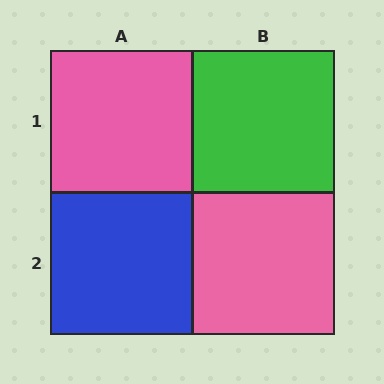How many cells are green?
1 cell is green.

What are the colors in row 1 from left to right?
Pink, green.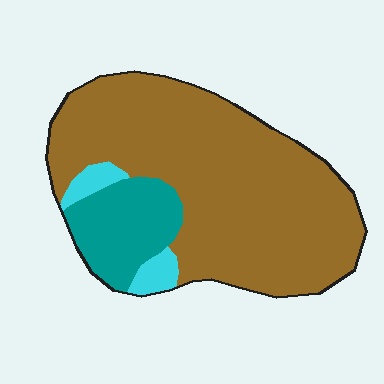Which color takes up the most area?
Brown, at roughly 75%.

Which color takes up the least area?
Cyan, at roughly 5%.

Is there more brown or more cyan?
Brown.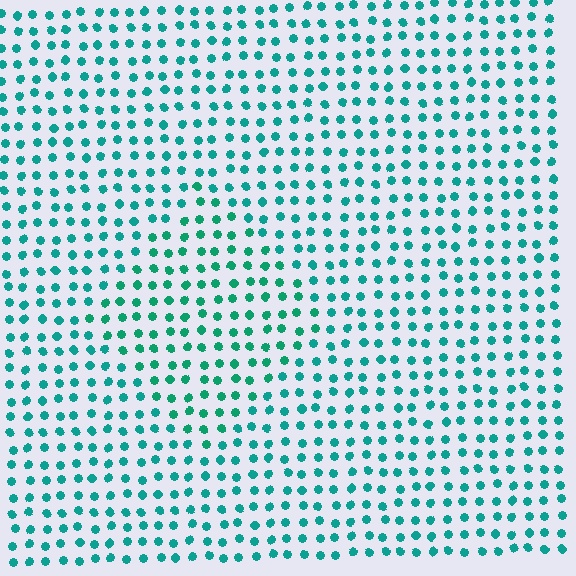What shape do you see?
I see a diamond.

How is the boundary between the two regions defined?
The boundary is defined purely by a slight shift in hue (about 16 degrees). Spacing, size, and orientation are identical on both sides.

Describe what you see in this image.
The image is filled with small teal elements in a uniform arrangement. A diamond-shaped region is visible where the elements are tinted to a slightly different hue, forming a subtle color boundary.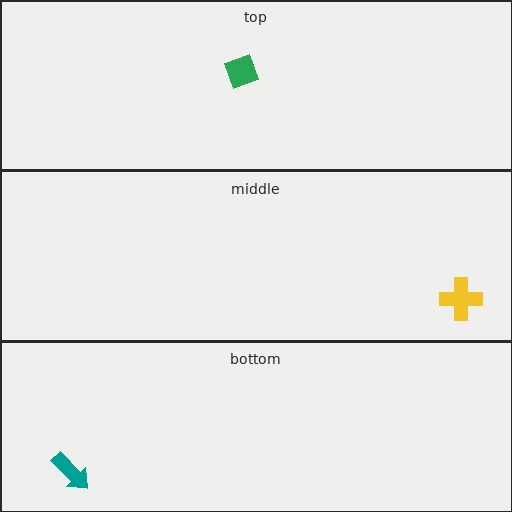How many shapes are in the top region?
1.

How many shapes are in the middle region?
1.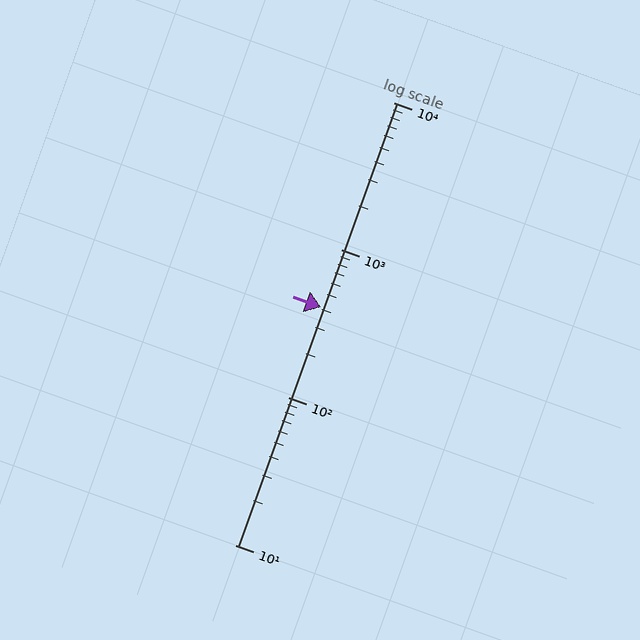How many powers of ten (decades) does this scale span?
The scale spans 3 decades, from 10 to 10000.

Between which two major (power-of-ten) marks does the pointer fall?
The pointer is between 100 and 1000.